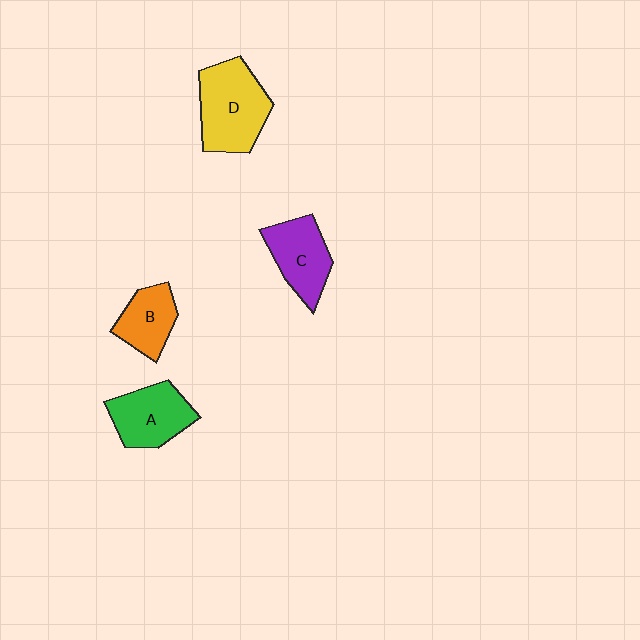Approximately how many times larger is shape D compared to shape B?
Approximately 1.7 times.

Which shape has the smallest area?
Shape B (orange).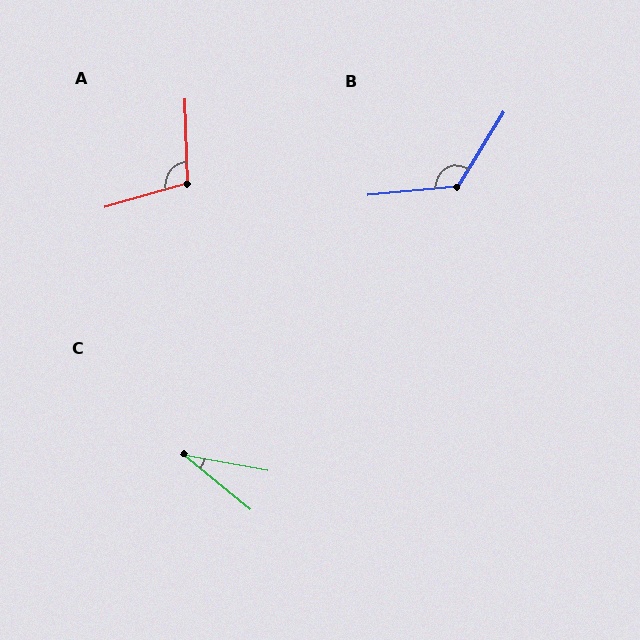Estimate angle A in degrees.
Approximately 105 degrees.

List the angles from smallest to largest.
C (29°), A (105°), B (127°).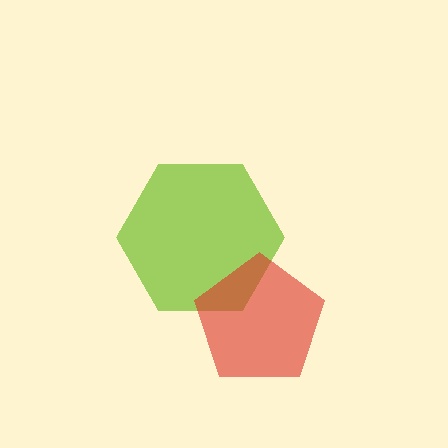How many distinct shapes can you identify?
There are 2 distinct shapes: a lime hexagon, a red pentagon.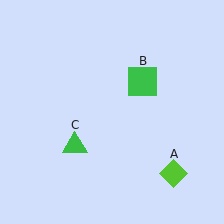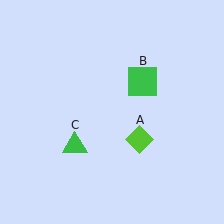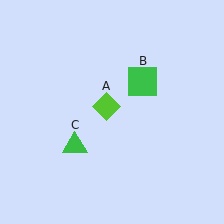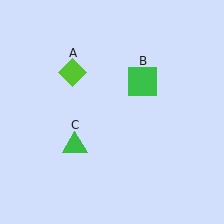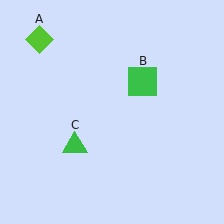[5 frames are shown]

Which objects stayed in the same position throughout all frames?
Green square (object B) and green triangle (object C) remained stationary.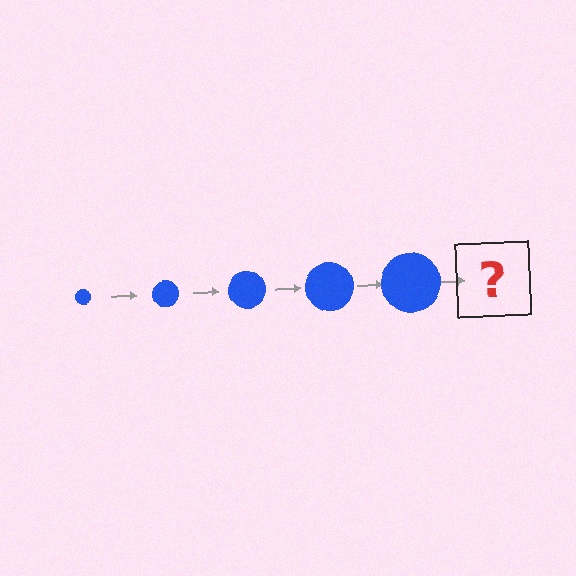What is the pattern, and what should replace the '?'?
The pattern is that the circle gets progressively larger each step. The '?' should be a blue circle, larger than the previous one.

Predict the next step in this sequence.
The next step is a blue circle, larger than the previous one.